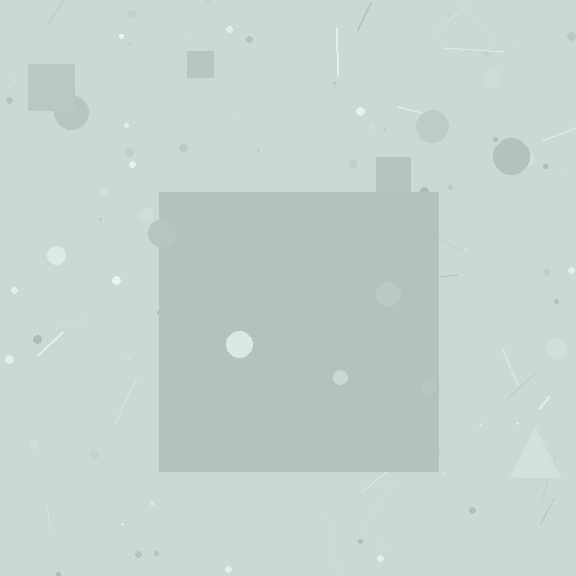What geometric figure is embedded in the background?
A square is embedded in the background.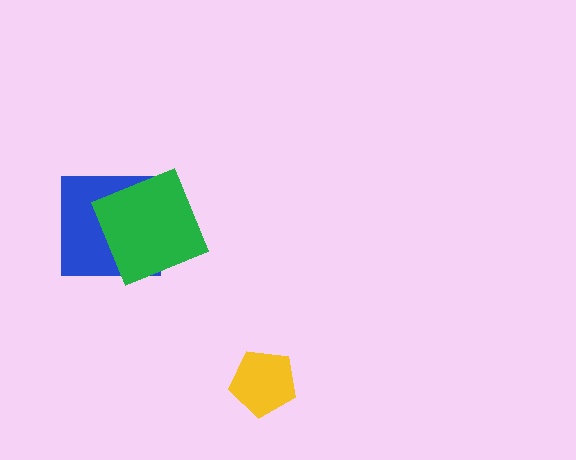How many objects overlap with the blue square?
1 object overlaps with the blue square.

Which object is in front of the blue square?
The green square is in front of the blue square.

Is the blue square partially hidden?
Yes, it is partially covered by another shape.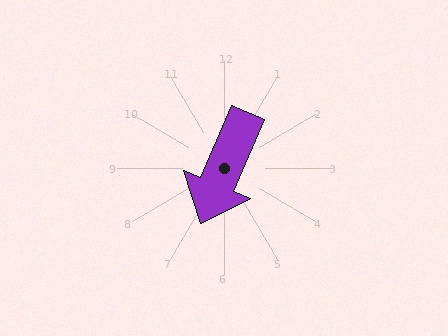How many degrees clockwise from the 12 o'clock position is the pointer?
Approximately 203 degrees.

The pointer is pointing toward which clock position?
Roughly 7 o'clock.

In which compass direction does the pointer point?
Southwest.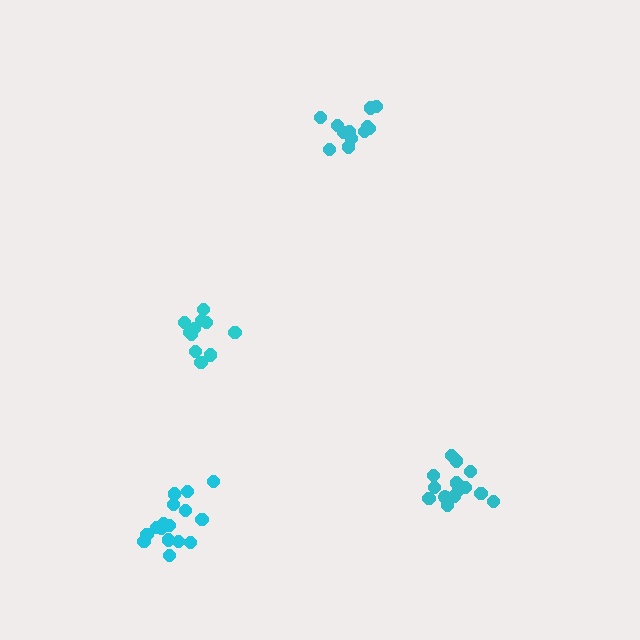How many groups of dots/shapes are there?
There are 4 groups.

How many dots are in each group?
Group 1: 16 dots, Group 2: 14 dots, Group 3: 12 dots, Group 4: 11 dots (53 total).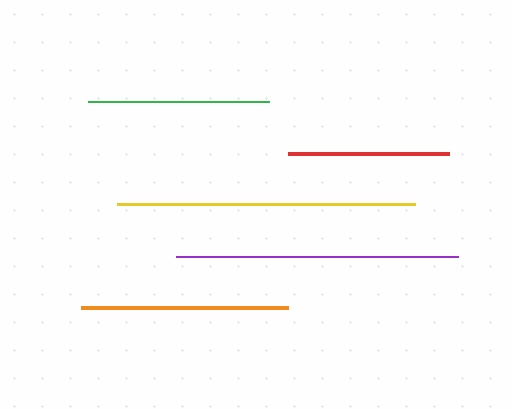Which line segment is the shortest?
The red line is the shortest at approximately 160 pixels.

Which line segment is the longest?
The yellow line is the longest at approximately 298 pixels.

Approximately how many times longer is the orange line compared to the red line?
The orange line is approximately 1.3 times the length of the red line.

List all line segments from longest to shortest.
From longest to shortest: yellow, purple, orange, green, red.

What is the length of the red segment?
The red segment is approximately 160 pixels long.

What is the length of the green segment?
The green segment is approximately 181 pixels long.